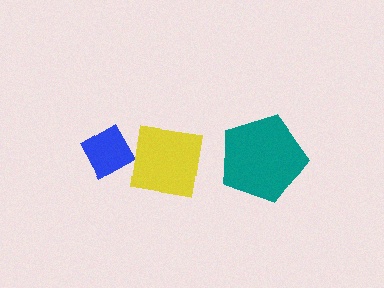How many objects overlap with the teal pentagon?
0 objects overlap with the teal pentagon.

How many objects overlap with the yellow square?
1 object overlaps with the yellow square.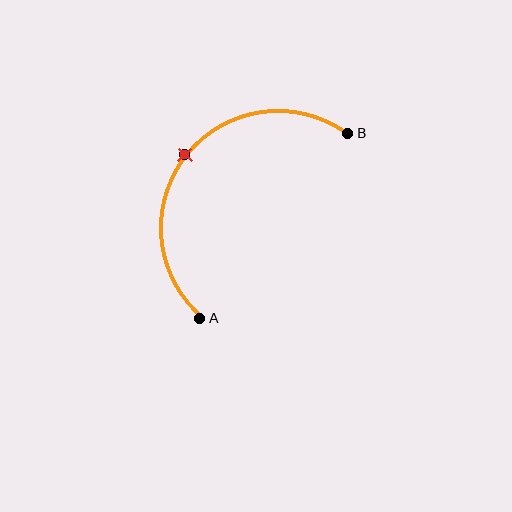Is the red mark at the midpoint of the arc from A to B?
Yes. The red mark lies on the arc at equal arc-length from both A and B — it is the arc midpoint.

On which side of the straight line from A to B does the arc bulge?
The arc bulges above and to the left of the straight line connecting A and B.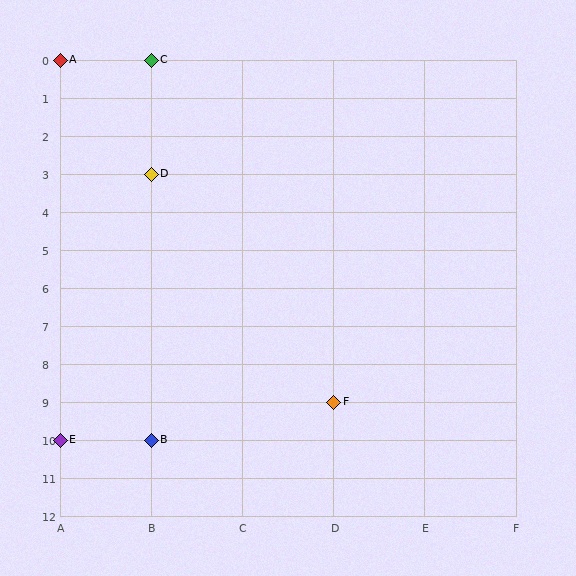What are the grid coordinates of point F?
Point F is at grid coordinates (D, 9).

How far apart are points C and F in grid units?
Points C and F are 2 columns and 9 rows apart (about 9.2 grid units diagonally).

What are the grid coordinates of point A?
Point A is at grid coordinates (A, 0).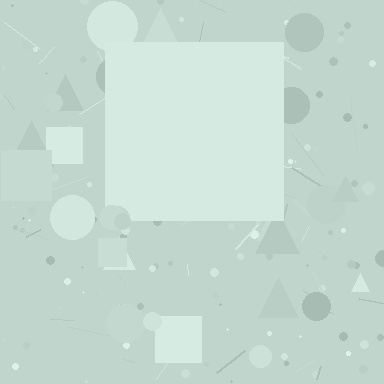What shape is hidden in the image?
A square is hidden in the image.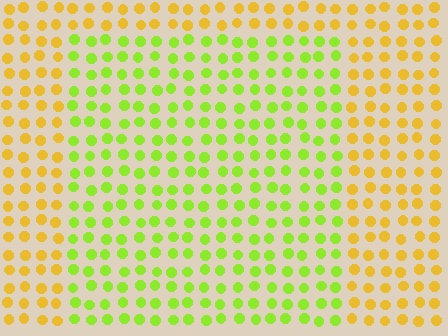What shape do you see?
I see a rectangle.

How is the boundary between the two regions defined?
The boundary is defined purely by a slight shift in hue (about 44 degrees). Spacing, size, and orientation are identical on both sides.